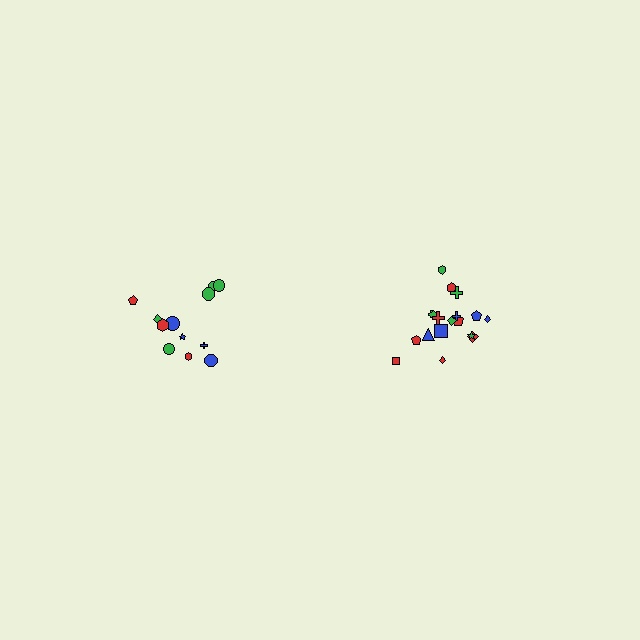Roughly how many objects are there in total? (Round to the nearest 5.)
Roughly 30 objects in total.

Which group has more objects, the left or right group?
The right group.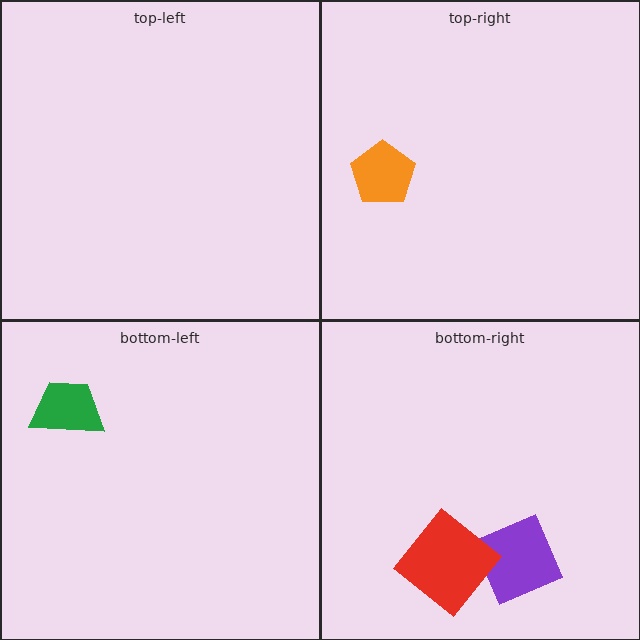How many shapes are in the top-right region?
1.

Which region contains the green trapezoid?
The bottom-left region.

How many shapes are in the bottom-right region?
2.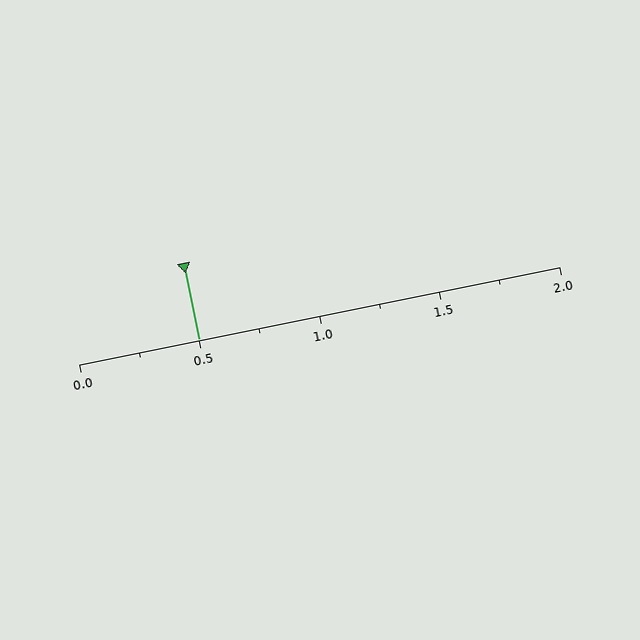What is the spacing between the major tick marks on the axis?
The major ticks are spaced 0.5 apart.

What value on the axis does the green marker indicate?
The marker indicates approximately 0.5.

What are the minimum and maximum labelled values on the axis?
The axis runs from 0.0 to 2.0.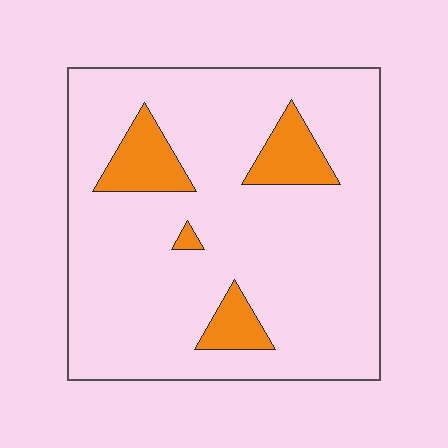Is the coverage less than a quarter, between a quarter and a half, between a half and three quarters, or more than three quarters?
Less than a quarter.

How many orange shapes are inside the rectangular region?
4.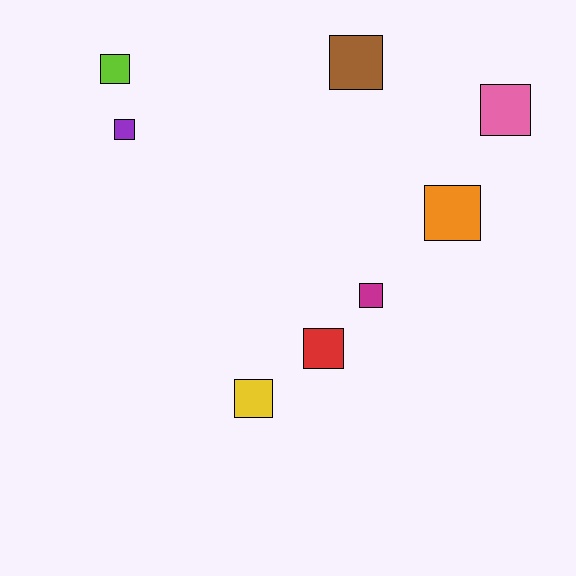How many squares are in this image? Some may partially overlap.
There are 8 squares.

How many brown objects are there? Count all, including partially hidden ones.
There is 1 brown object.